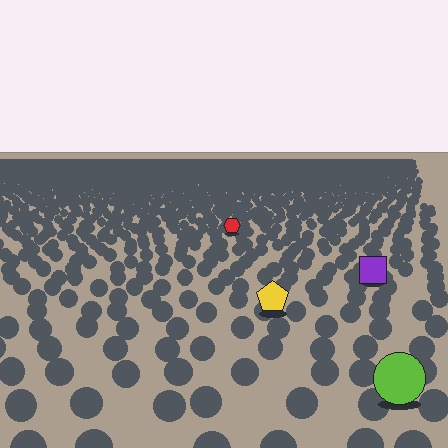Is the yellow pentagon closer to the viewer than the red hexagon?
Yes. The yellow pentagon is closer — you can tell from the texture gradient: the ground texture is coarser near it.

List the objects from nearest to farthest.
From nearest to farthest: the lime circle, the yellow pentagon, the purple square, the red hexagon.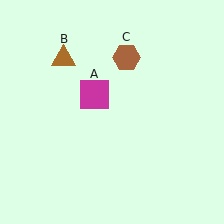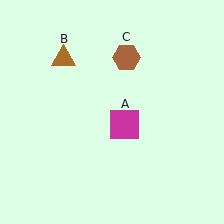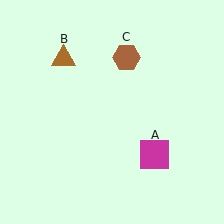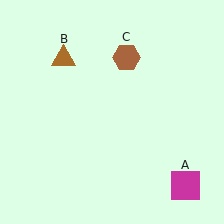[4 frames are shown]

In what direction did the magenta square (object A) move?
The magenta square (object A) moved down and to the right.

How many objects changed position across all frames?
1 object changed position: magenta square (object A).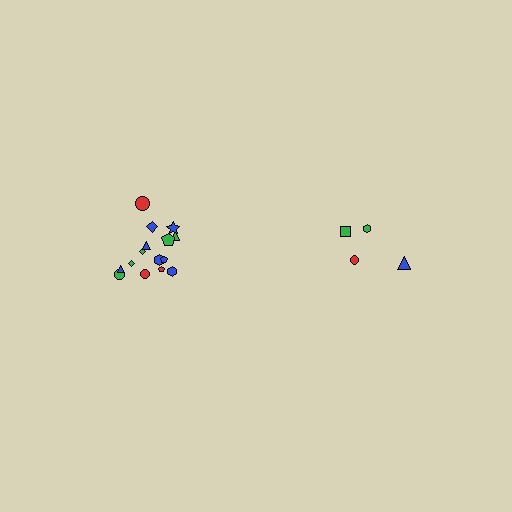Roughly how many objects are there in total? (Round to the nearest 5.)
Roughly 20 objects in total.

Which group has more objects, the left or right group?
The left group.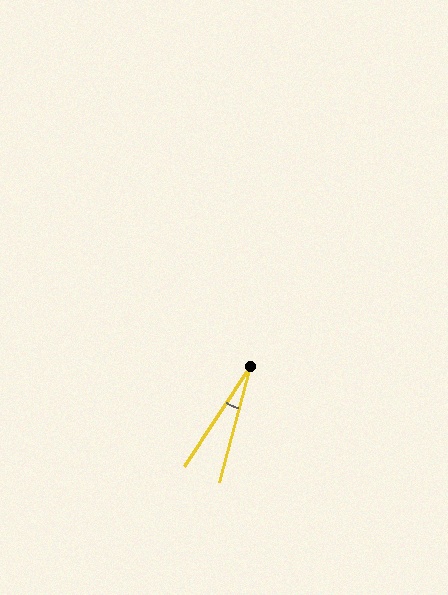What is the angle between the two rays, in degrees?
Approximately 18 degrees.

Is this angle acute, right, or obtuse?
It is acute.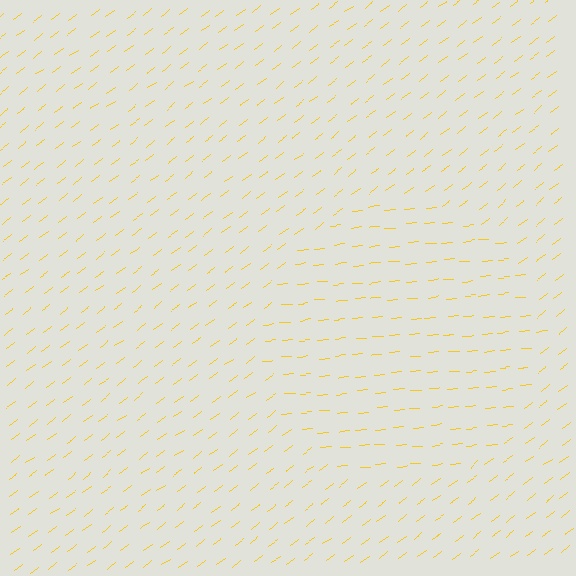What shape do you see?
I see a circle.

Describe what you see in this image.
The image is filled with small yellow line segments. A circle region in the image has lines oriented differently from the surrounding lines, creating a visible texture boundary.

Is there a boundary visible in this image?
Yes, there is a texture boundary formed by a change in line orientation.